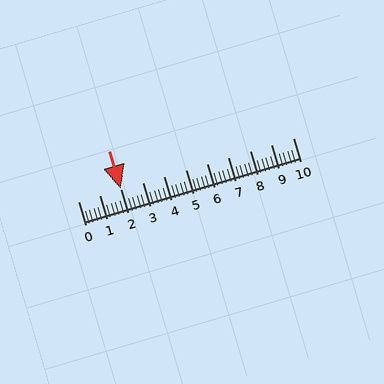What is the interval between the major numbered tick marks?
The major tick marks are spaced 1 units apart.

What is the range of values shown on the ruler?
The ruler shows values from 0 to 10.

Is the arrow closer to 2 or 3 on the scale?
The arrow is closer to 2.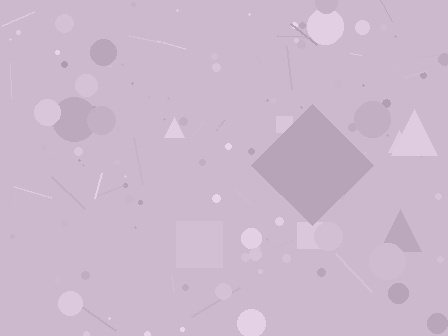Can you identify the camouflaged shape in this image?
The camouflaged shape is a diamond.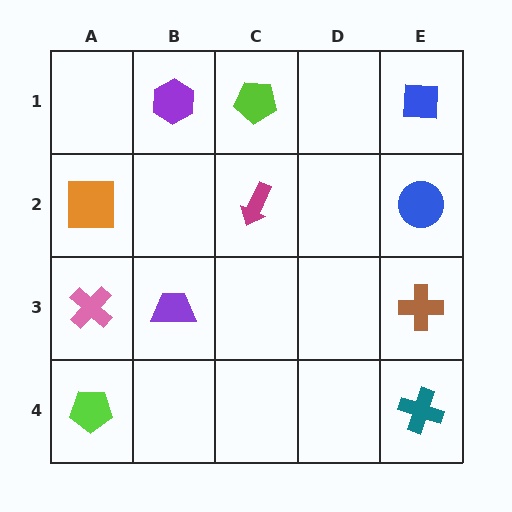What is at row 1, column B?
A purple hexagon.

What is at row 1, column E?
A blue square.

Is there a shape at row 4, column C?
No, that cell is empty.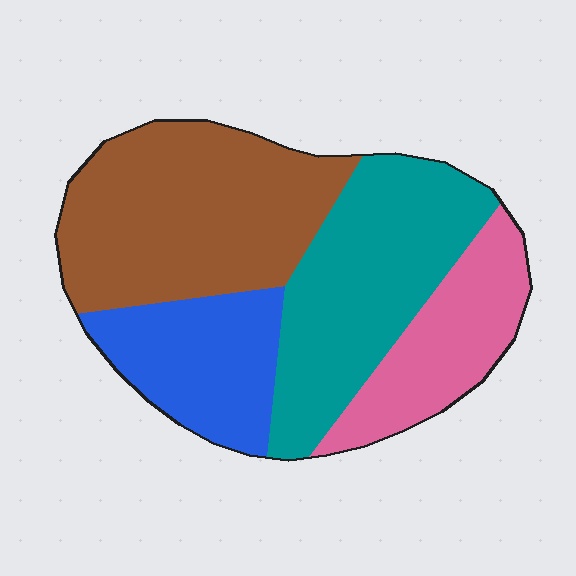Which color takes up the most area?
Brown, at roughly 35%.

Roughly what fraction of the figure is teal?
Teal covers roughly 30% of the figure.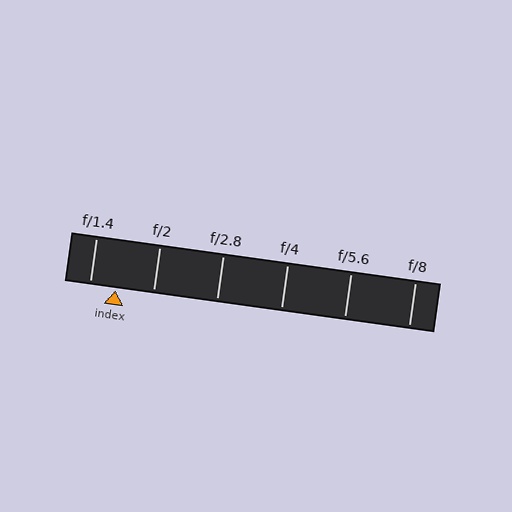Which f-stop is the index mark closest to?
The index mark is closest to f/1.4.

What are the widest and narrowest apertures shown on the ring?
The widest aperture shown is f/1.4 and the narrowest is f/8.